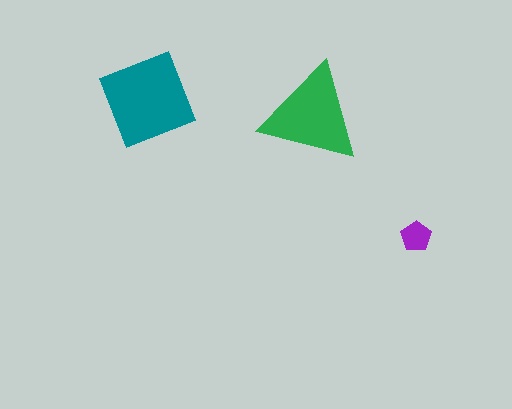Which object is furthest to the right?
The purple pentagon is rightmost.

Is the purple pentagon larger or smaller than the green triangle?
Smaller.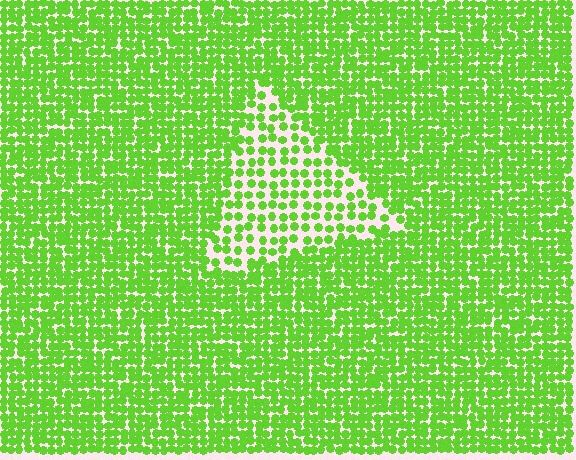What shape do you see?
I see a triangle.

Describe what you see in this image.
The image contains small lime elements arranged at two different densities. A triangle-shaped region is visible where the elements are less densely packed than the surrounding area.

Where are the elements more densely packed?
The elements are more densely packed outside the triangle boundary.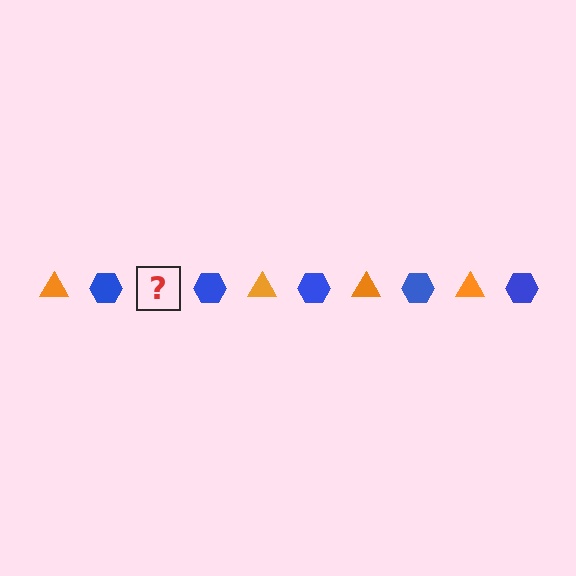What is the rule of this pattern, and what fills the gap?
The rule is that the pattern alternates between orange triangle and blue hexagon. The gap should be filled with an orange triangle.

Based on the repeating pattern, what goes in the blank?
The blank should be an orange triangle.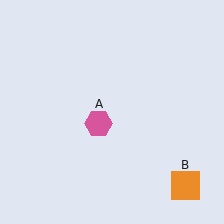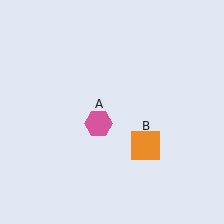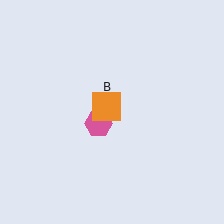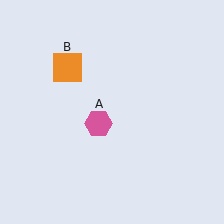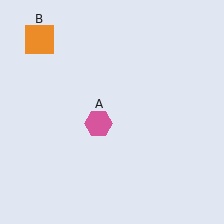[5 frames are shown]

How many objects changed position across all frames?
1 object changed position: orange square (object B).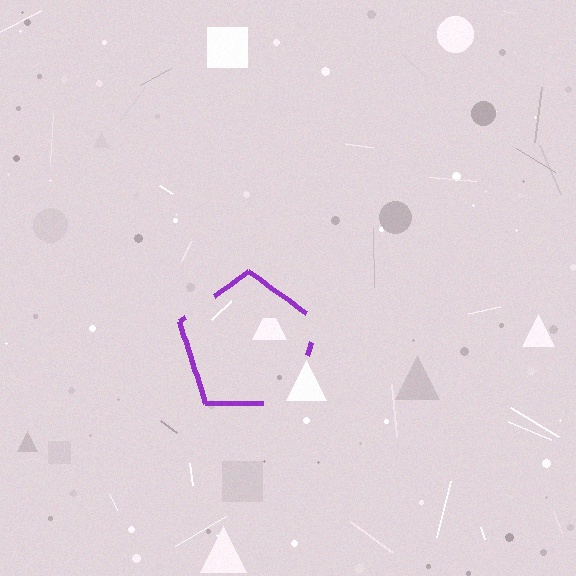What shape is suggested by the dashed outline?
The dashed outline suggests a pentagon.